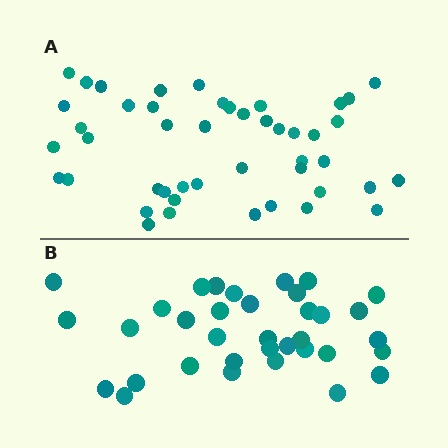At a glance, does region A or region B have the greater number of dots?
Region A (the top region) has more dots.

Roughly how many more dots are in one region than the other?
Region A has roughly 12 or so more dots than region B.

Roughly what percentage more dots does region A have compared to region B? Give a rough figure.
About 30% more.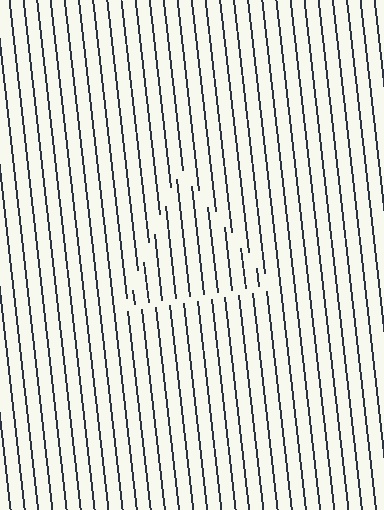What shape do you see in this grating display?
An illusory triangle. The interior of the shape contains the same grating, shifted by half a period — the contour is defined by the phase discontinuity where line-ends from the inner and outer gratings abut.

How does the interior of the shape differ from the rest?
The interior of the shape contains the same grating, shifted by half a period — the contour is defined by the phase discontinuity where line-ends from the inner and outer gratings abut.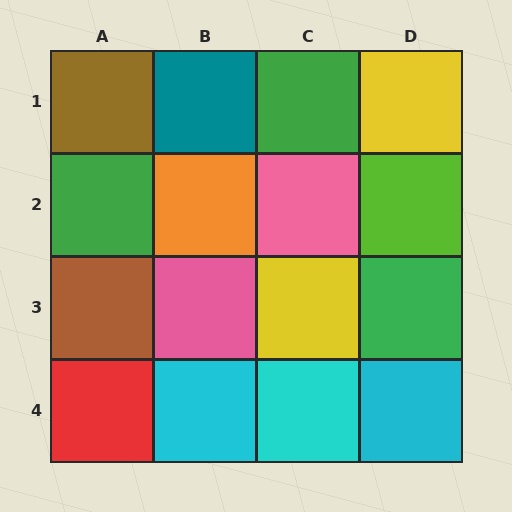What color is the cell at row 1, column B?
Teal.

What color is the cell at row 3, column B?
Pink.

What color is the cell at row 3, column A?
Brown.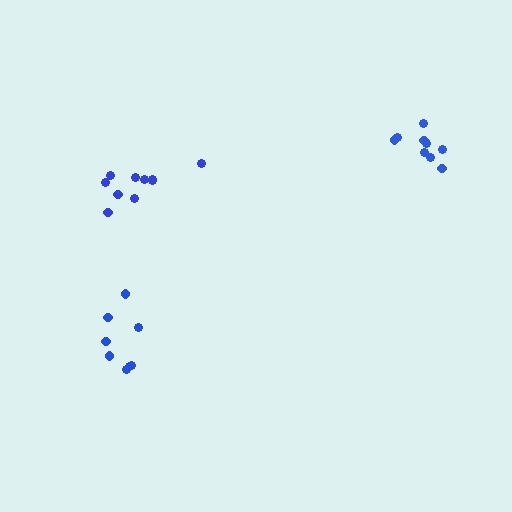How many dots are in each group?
Group 1: 10 dots, Group 2: 9 dots, Group 3: 8 dots (27 total).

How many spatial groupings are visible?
There are 3 spatial groupings.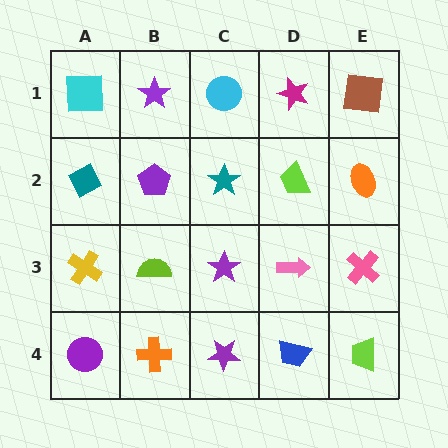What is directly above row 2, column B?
A purple star.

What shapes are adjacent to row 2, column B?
A purple star (row 1, column B), a lime semicircle (row 3, column B), a teal diamond (row 2, column A), a teal star (row 2, column C).